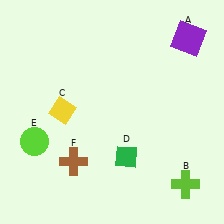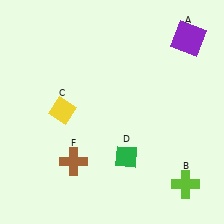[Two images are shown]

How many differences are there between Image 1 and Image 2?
There is 1 difference between the two images.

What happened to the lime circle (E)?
The lime circle (E) was removed in Image 2. It was in the bottom-left area of Image 1.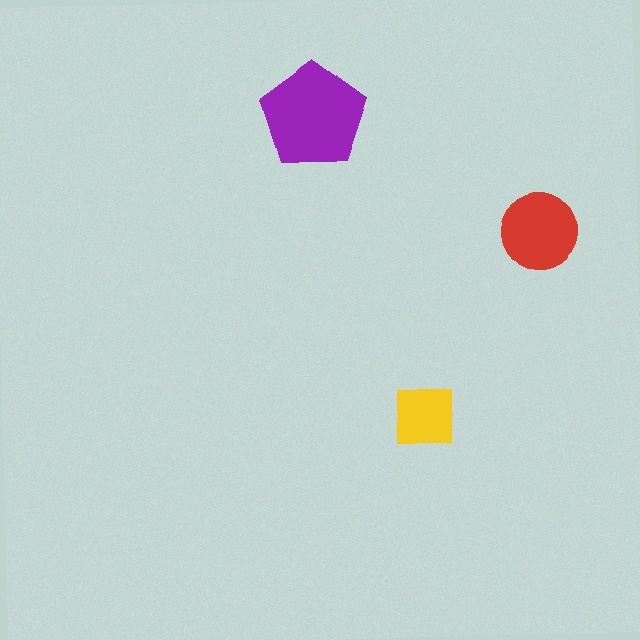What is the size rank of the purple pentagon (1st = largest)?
1st.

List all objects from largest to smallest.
The purple pentagon, the red circle, the yellow square.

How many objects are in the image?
There are 3 objects in the image.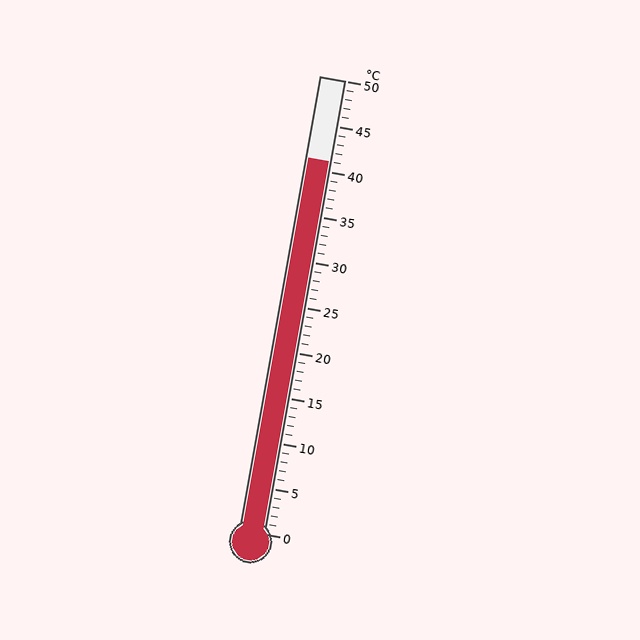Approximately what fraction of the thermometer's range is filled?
The thermometer is filled to approximately 80% of its range.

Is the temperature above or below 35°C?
The temperature is above 35°C.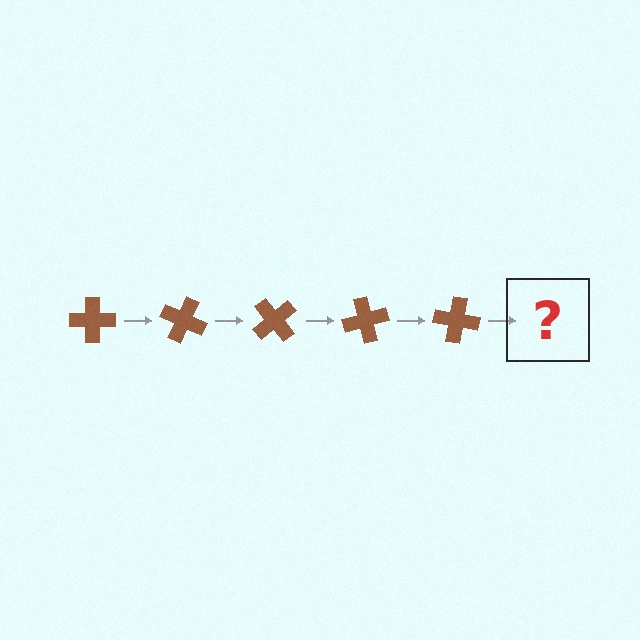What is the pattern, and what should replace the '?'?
The pattern is that the cross rotates 25 degrees each step. The '?' should be a brown cross rotated 125 degrees.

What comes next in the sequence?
The next element should be a brown cross rotated 125 degrees.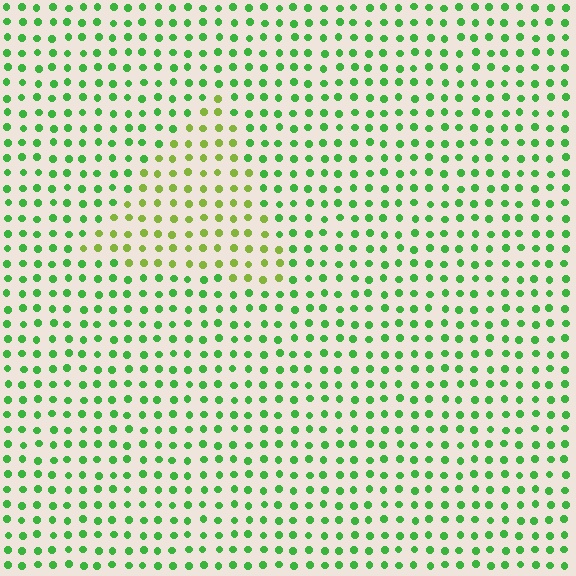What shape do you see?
I see a triangle.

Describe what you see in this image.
The image is filled with small green elements in a uniform arrangement. A triangle-shaped region is visible where the elements are tinted to a slightly different hue, forming a subtle color boundary.